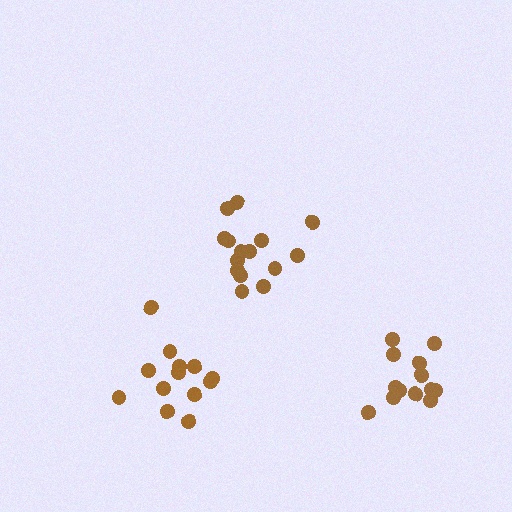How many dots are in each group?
Group 1: 13 dots, Group 2: 15 dots, Group 3: 14 dots (42 total).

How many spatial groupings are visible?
There are 3 spatial groupings.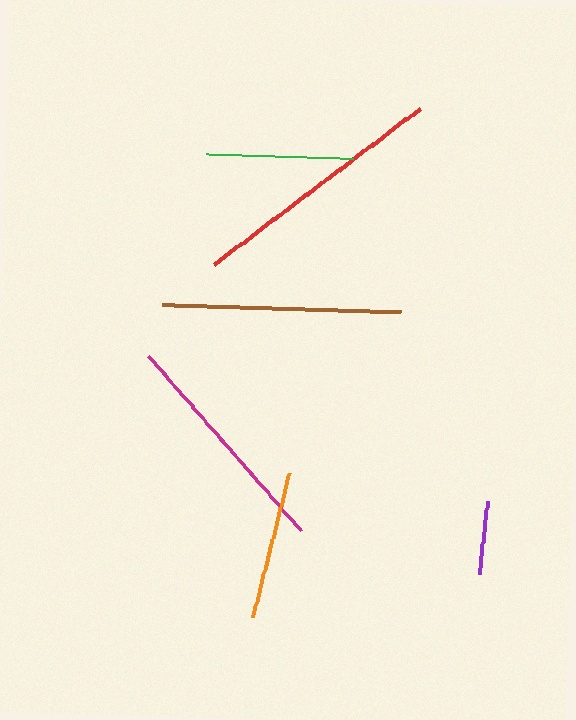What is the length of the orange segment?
The orange segment is approximately 148 pixels long.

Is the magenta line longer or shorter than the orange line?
The magenta line is longer than the orange line.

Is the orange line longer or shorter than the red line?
The red line is longer than the orange line.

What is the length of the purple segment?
The purple segment is approximately 73 pixels long.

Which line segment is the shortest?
The purple line is the shortest at approximately 73 pixels.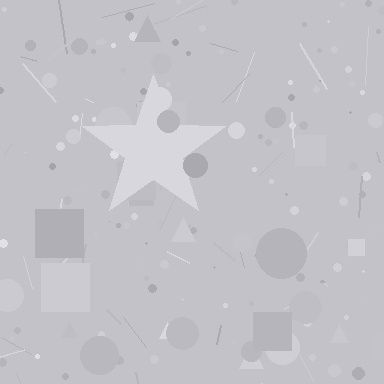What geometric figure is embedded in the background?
A star is embedded in the background.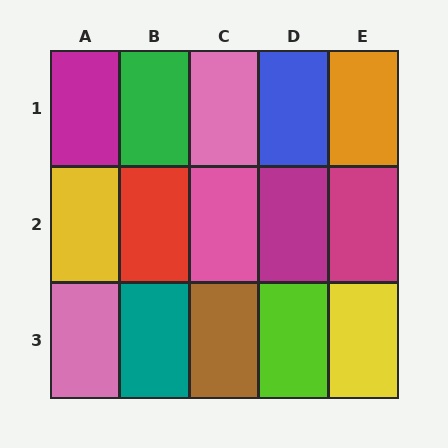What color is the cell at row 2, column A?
Yellow.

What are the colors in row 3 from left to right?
Pink, teal, brown, lime, yellow.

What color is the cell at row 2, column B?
Red.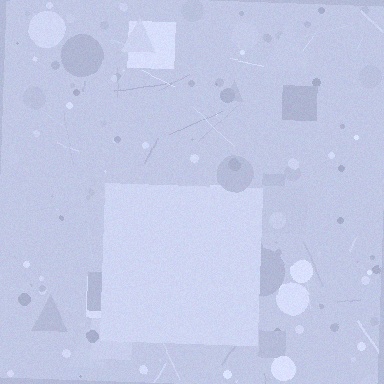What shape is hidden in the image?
A square is hidden in the image.